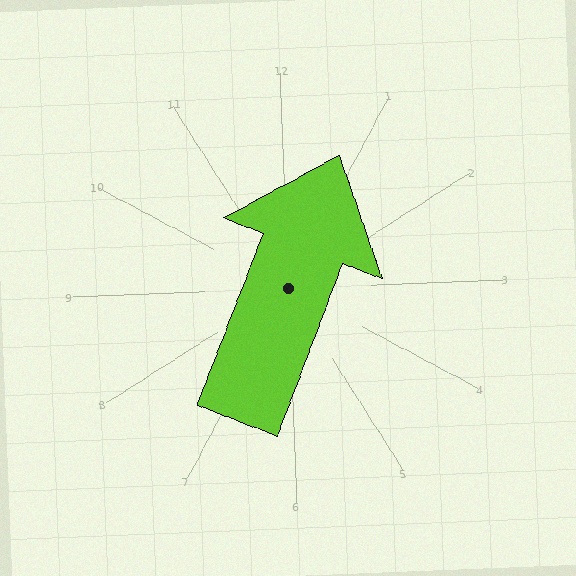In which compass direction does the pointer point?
Northeast.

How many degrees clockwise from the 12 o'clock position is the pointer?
Approximately 23 degrees.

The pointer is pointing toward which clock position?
Roughly 1 o'clock.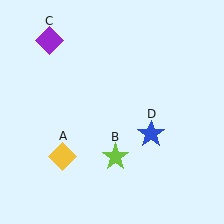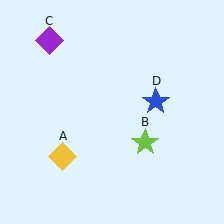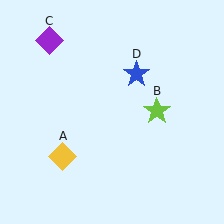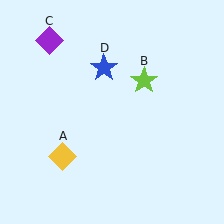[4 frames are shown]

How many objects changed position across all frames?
2 objects changed position: lime star (object B), blue star (object D).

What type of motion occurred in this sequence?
The lime star (object B), blue star (object D) rotated counterclockwise around the center of the scene.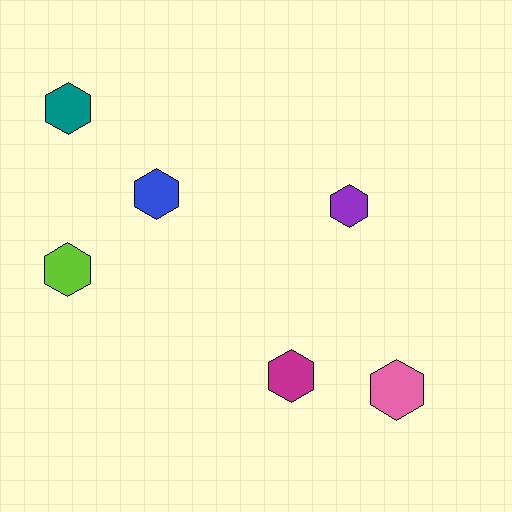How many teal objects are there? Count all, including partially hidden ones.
There is 1 teal object.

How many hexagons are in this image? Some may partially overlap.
There are 6 hexagons.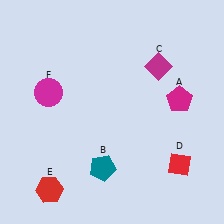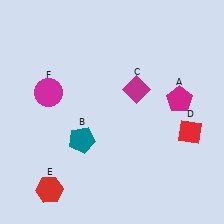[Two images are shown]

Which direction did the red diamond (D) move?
The red diamond (D) moved up.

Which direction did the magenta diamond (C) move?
The magenta diamond (C) moved down.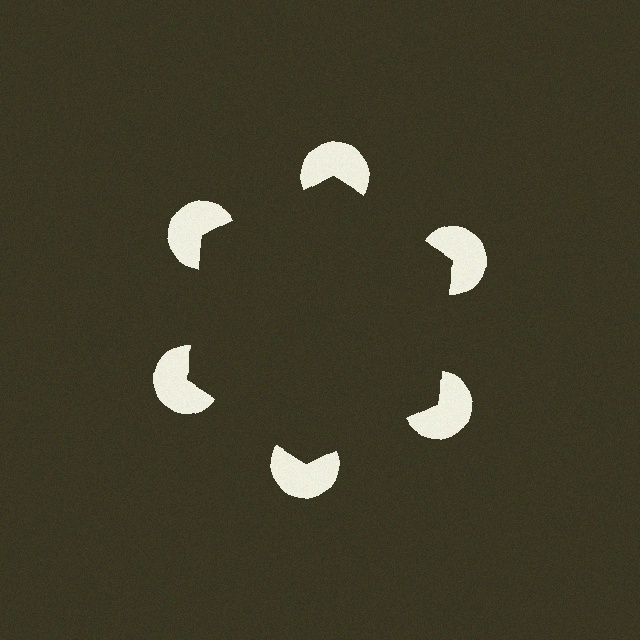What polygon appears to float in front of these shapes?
An illusory hexagon — its edges are inferred from the aligned wedge cuts in the pac-man discs, not physically drawn.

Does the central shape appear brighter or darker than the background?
It typically appears slightly darker than the background, even though no actual brightness change is drawn.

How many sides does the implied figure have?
6 sides.